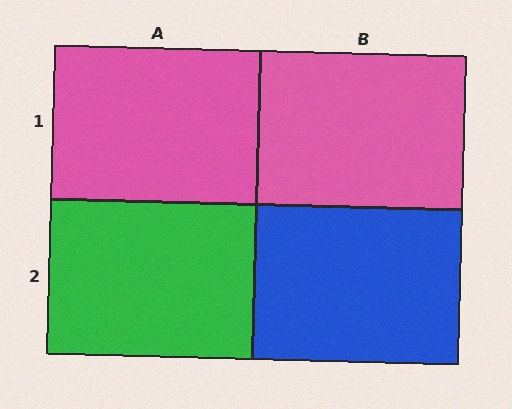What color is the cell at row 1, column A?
Pink.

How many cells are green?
1 cell is green.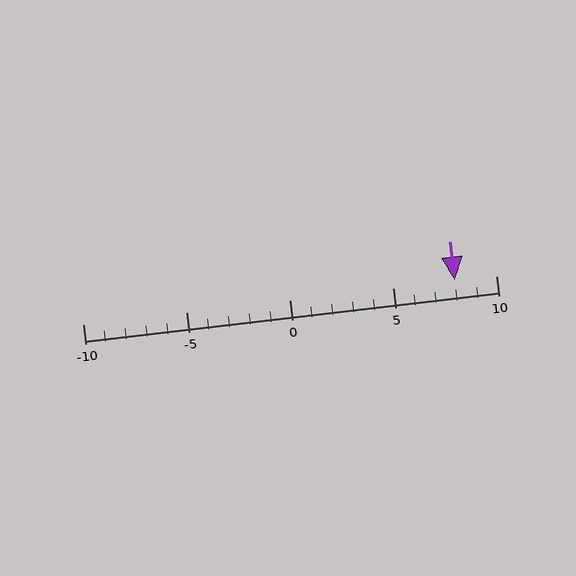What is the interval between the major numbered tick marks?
The major tick marks are spaced 5 units apart.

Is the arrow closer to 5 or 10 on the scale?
The arrow is closer to 10.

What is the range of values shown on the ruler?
The ruler shows values from -10 to 10.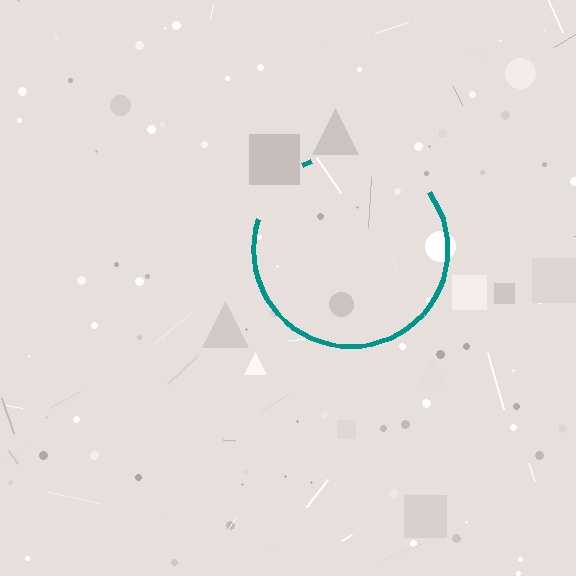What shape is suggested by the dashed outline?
The dashed outline suggests a circle.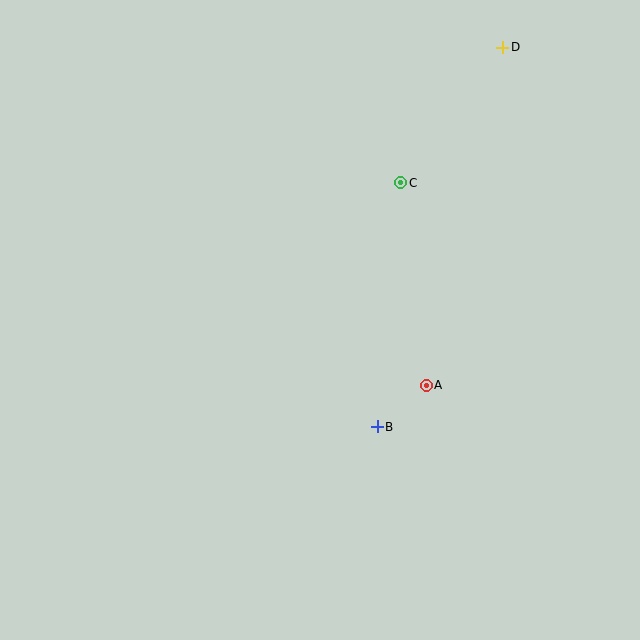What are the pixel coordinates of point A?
Point A is at (426, 385).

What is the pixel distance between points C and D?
The distance between C and D is 170 pixels.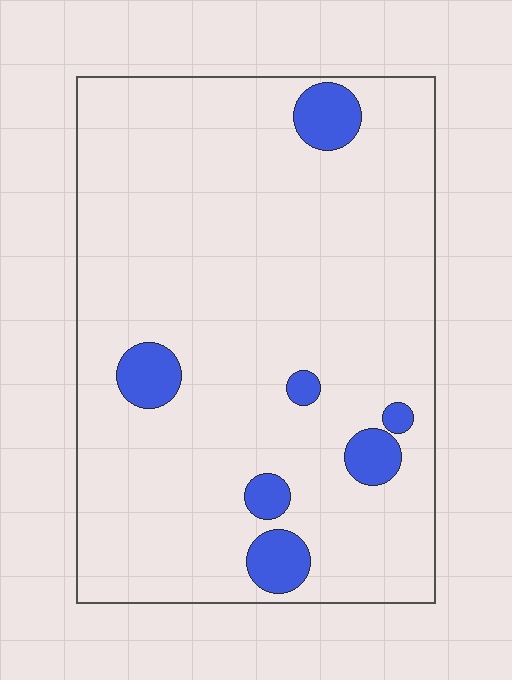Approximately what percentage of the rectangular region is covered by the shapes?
Approximately 10%.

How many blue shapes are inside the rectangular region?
7.